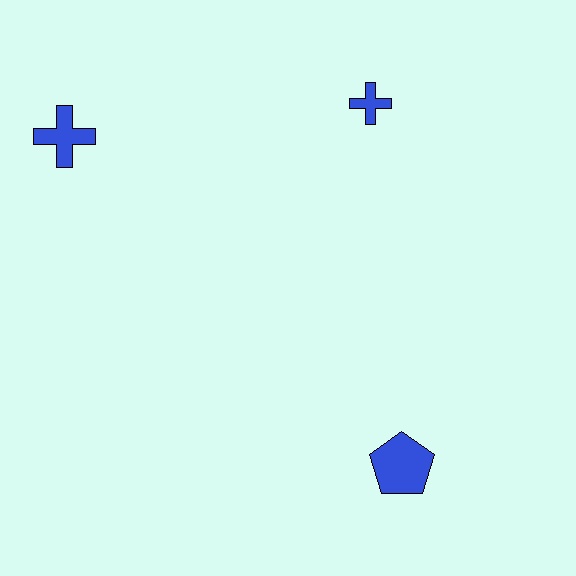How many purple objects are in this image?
There are no purple objects.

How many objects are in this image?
There are 3 objects.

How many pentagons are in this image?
There is 1 pentagon.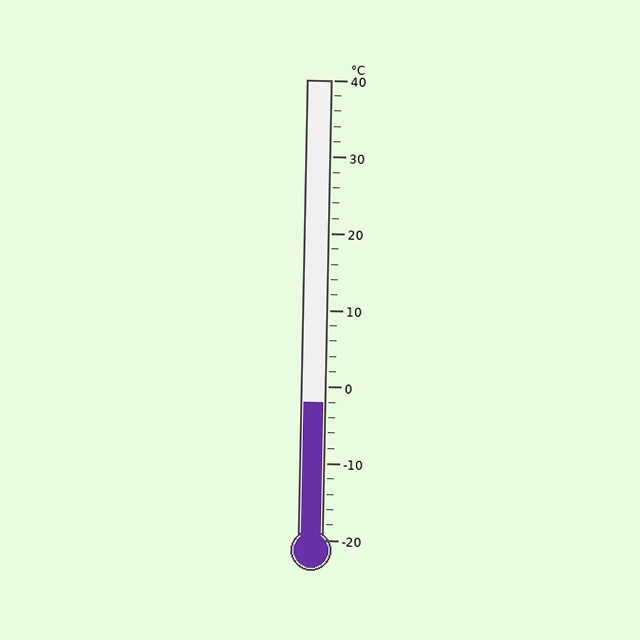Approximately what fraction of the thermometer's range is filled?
The thermometer is filled to approximately 30% of its range.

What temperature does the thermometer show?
The thermometer shows approximately -2°C.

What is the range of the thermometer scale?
The thermometer scale ranges from -20°C to 40°C.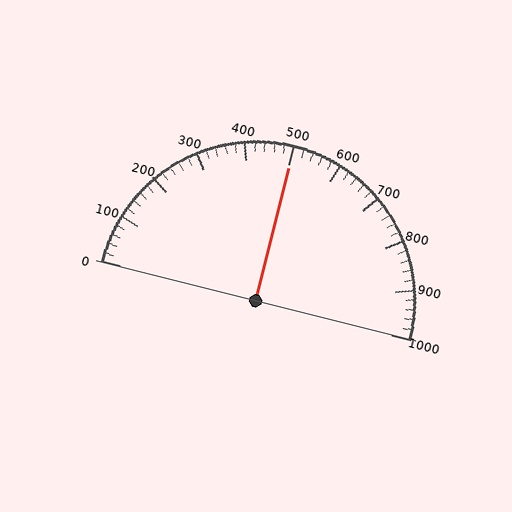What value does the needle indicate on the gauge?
The needle indicates approximately 500.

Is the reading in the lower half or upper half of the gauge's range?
The reading is in the upper half of the range (0 to 1000).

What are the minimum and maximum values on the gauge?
The gauge ranges from 0 to 1000.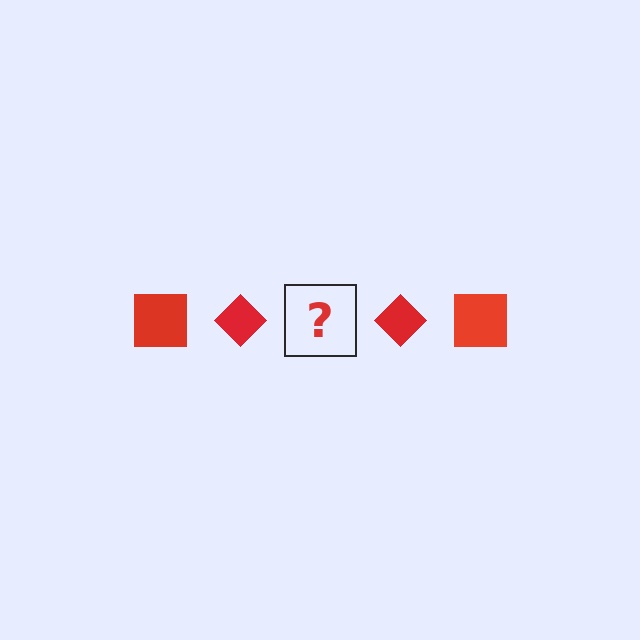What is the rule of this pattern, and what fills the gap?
The rule is that the pattern cycles through square, diamond shapes in red. The gap should be filled with a red square.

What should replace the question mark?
The question mark should be replaced with a red square.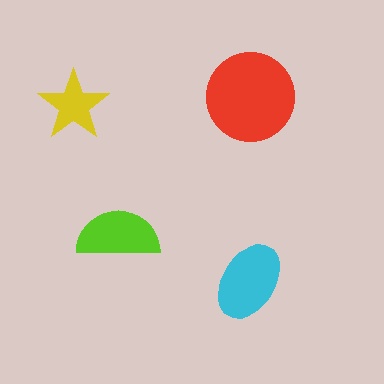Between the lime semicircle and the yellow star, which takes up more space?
The lime semicircle.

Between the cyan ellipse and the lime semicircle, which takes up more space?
The cyan ellipse.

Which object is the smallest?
The yellow star.